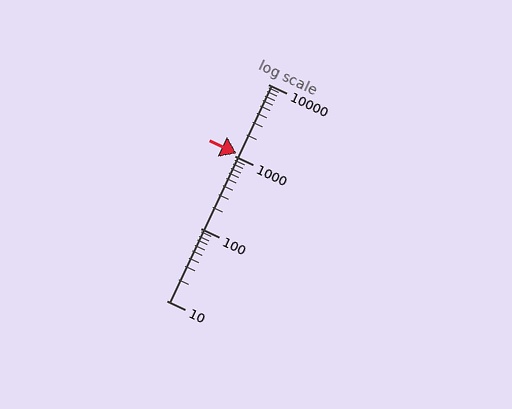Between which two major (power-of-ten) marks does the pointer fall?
The pointer is between 1000 and 10000.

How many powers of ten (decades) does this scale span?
The scale spans 3 decades, from 10 to 10000.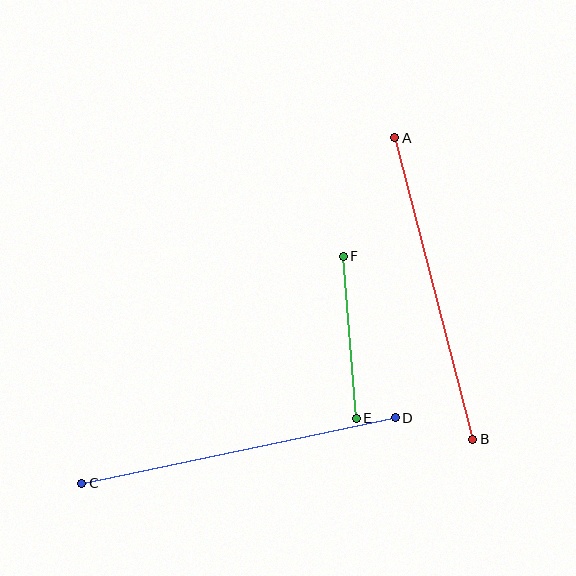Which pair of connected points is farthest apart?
Points C and D are farthest apart.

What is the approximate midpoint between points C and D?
The midpoint is at approximately (238, 450) pixels.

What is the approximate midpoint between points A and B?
The midpoint is at approximately (434, 289) pixels.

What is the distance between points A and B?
The distance is approximately 311 pixels.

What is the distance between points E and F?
The distance is approximately 162 pixels.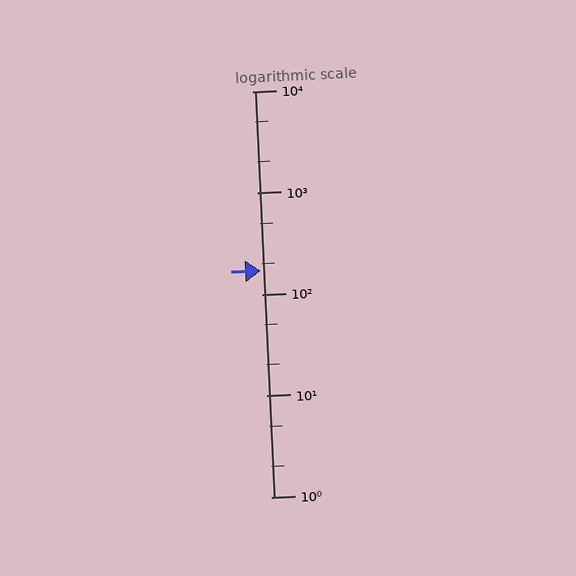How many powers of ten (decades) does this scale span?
The scale spans 4 decades, from 1 to 10000.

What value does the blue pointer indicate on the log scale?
The pointer indicates approximately 170.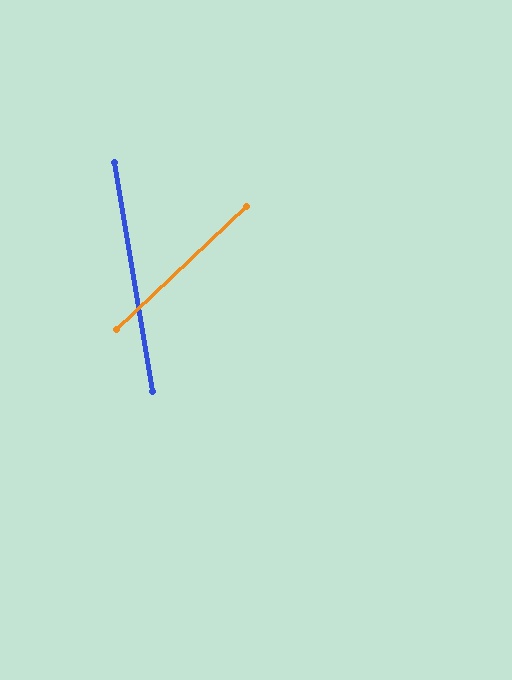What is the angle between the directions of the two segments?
Approximately 56 degrees.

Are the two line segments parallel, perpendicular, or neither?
Neither parallel nor perpendicular — they differ by about 56°.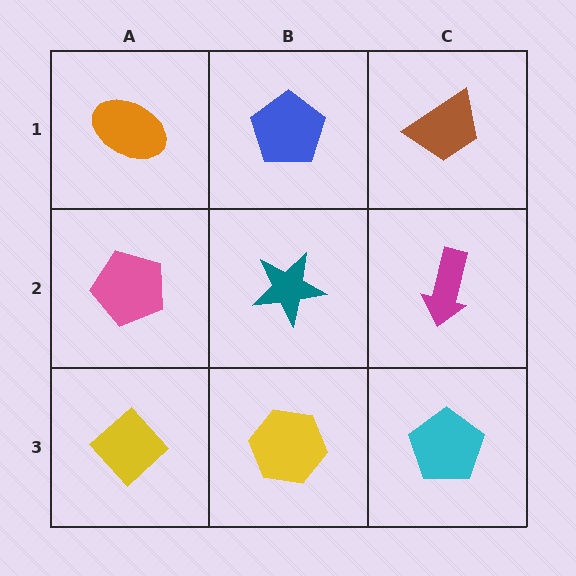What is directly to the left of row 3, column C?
A yellow hexagon.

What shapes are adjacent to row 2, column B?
A blue pentagon (row 1, column B), a yellow hexagon (row 3, column B), a pink pentagon (row 2, column A), a magenta arrow (row 2, column C).